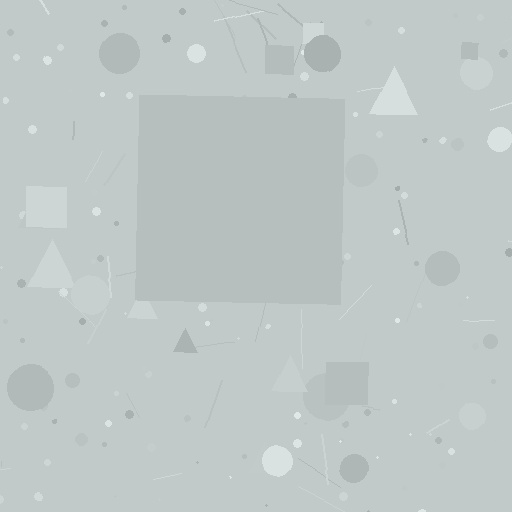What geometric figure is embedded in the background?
A square is embedded in the background.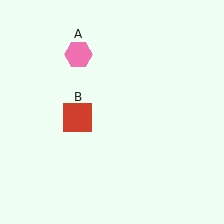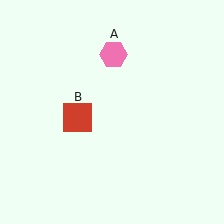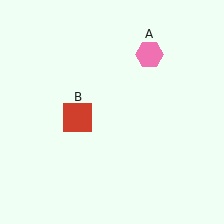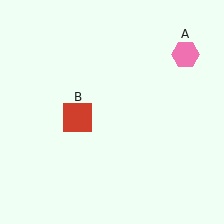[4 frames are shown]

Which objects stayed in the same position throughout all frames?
Red square (object B) remained stationary.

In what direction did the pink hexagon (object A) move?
The pink hexagon (object A) moved right.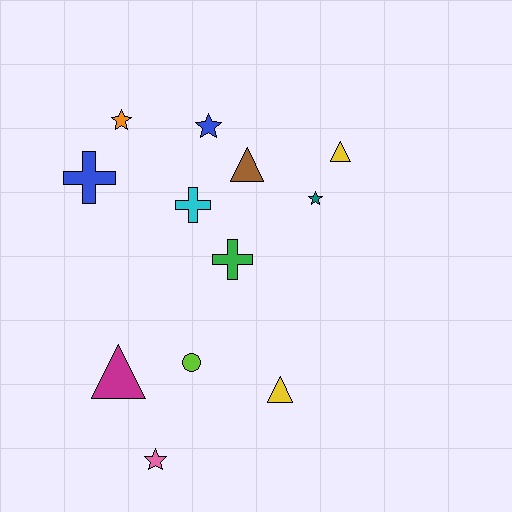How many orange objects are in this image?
There is 1 orange object.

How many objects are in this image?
There are 12 objects.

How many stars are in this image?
There are 4 stars.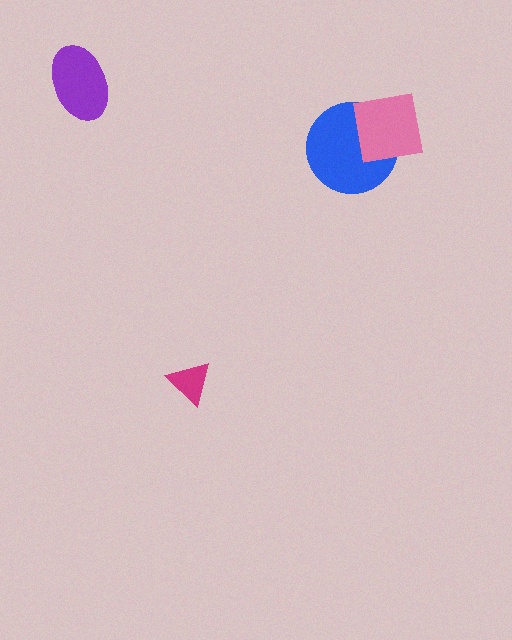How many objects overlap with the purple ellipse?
0 objects overlap with the purple ellipse.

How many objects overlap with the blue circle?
1 object overlaps with the blue circle.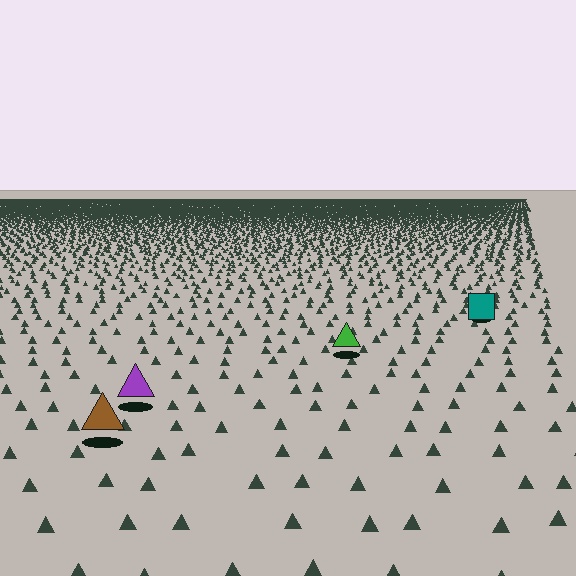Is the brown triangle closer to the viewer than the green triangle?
Yes. The brown triangle is closer — you can tell from the texture gradient: the ground texture is coarser near it.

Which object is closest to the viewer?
The brown triangle is closest. The texture marks near it are larger and more spread out.